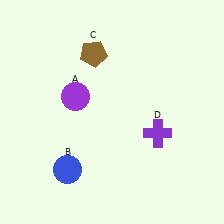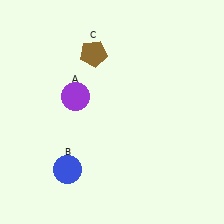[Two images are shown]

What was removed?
The purple cross (D) was removed in Image 2.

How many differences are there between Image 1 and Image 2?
There is 1 difference between the two images.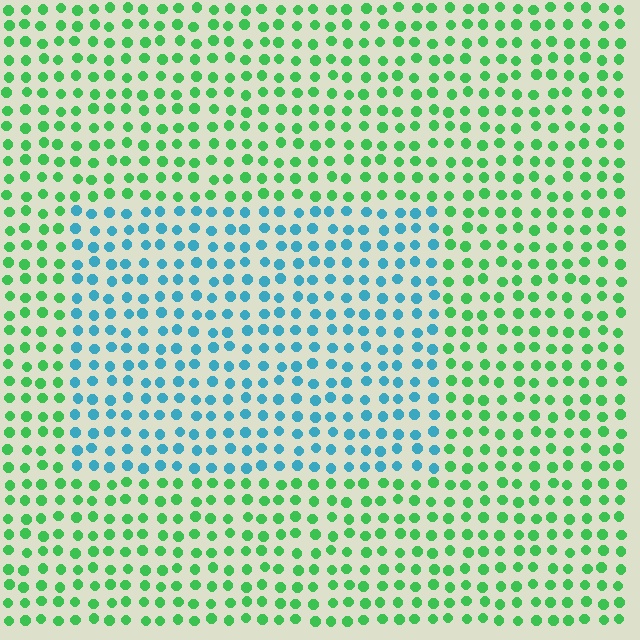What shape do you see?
I see a rectangle.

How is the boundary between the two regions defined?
The boundary is defined purely by a slight shift in hue (about 62 degrees). Spacing, size, and orientation are identical on both sides.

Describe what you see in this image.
The image is filled with small green elements in a uniform arrangement. A rectangle-shaped region is visible where the elements are tinted to a slightly different hue, forming a subtle color boundary.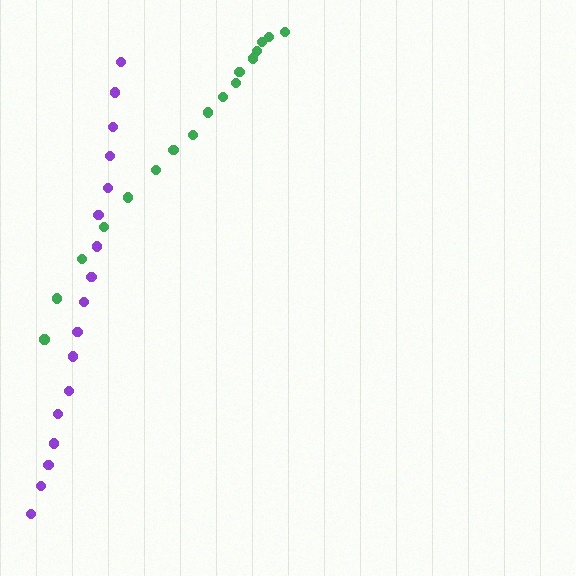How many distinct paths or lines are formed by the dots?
There are 2 distinct paths.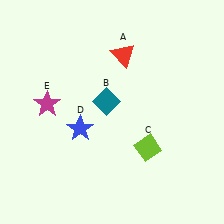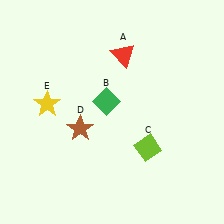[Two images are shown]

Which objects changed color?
B changed from teal to green. D changed from blue to brown. E changed from magenta to yellow.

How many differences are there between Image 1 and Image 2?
There are 3 differences between the two images.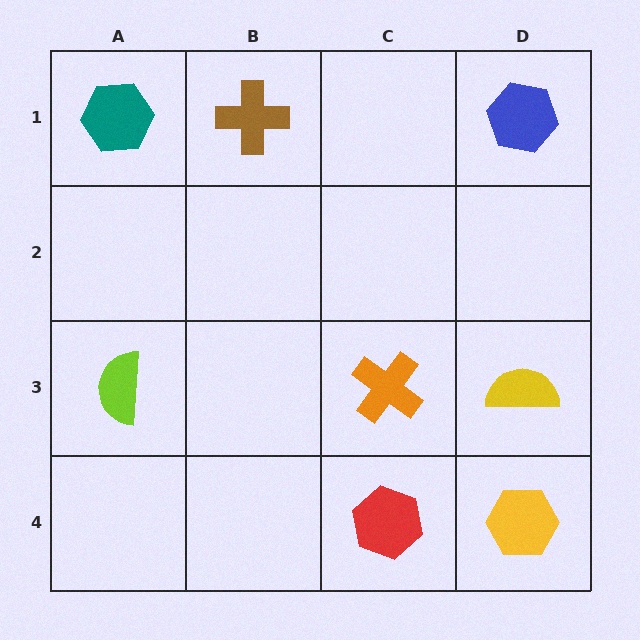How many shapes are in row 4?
2 shapes.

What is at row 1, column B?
A brown cross.